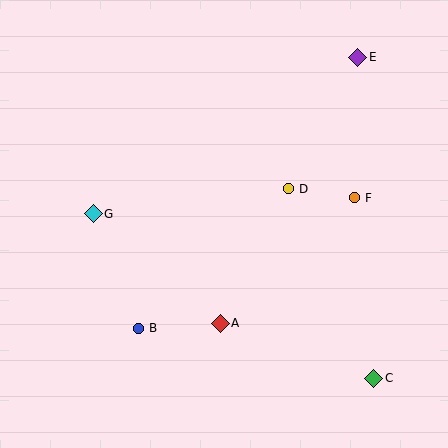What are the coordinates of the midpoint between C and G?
The midpoint between C and G is at (234, 296).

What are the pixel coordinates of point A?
Point A is at (220, 323).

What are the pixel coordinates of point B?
Point B is at (138, 328).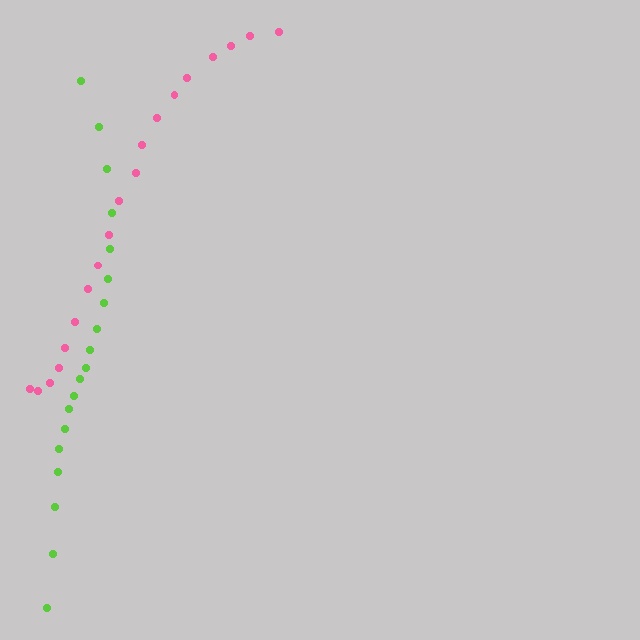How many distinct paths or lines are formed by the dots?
There are 2 distinct paths.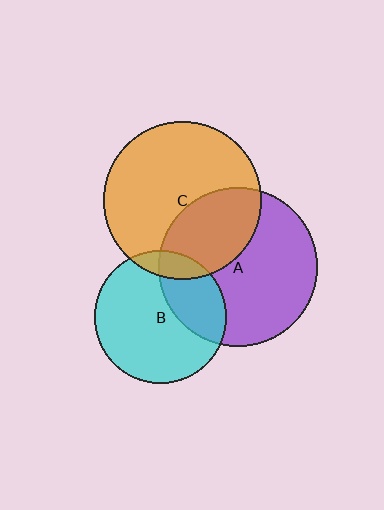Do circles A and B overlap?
Yes.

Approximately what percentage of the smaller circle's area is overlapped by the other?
Approximately 30%.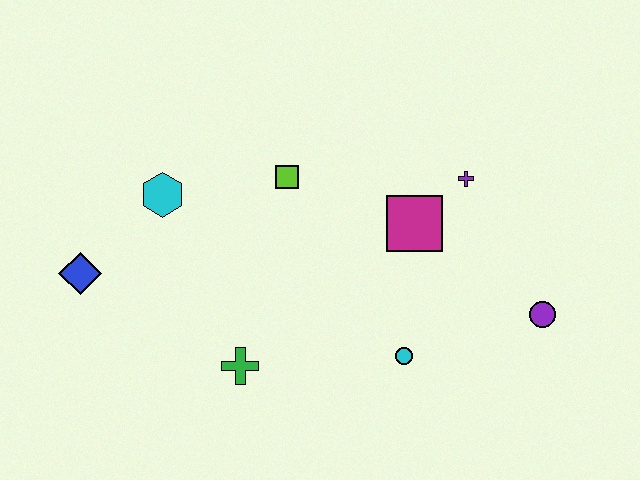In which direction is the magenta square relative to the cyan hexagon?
The magenta square is to the right of the cyan hexagon.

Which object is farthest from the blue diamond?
The purple circle is farthest from the blue diamond.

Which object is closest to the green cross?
The cyan circle is closest to the green cross.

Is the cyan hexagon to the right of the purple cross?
No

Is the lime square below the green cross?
No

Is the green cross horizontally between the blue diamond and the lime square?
Yes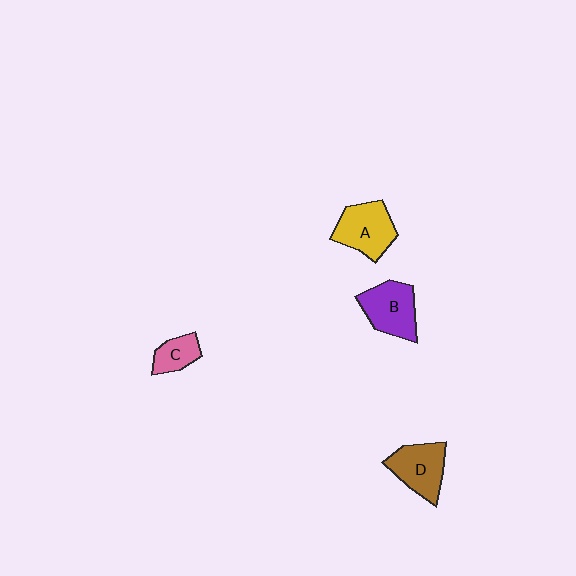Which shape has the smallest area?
Shape C (pink).